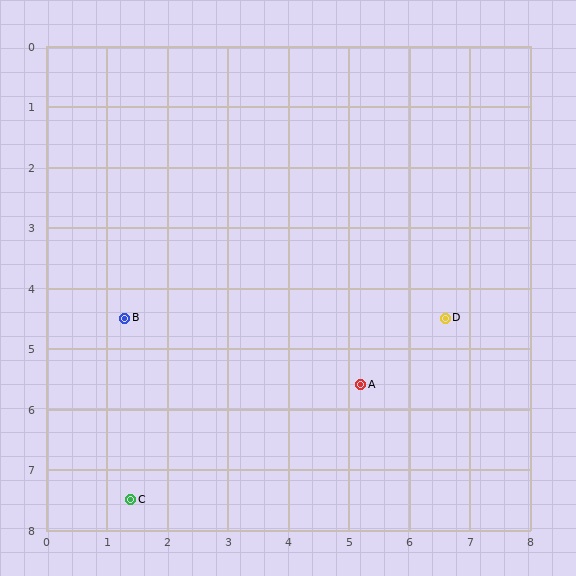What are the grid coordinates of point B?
Point B is at approximately (1.3, 4.5).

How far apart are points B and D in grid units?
Points B and D are about 5.3 grid units apart.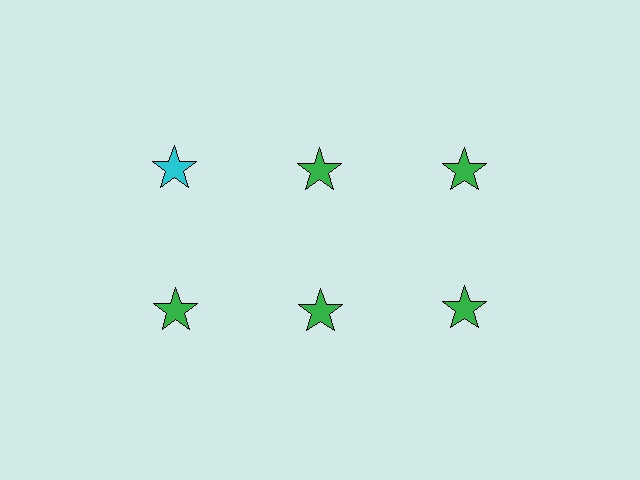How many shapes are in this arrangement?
There are 6 shapes arranged in a grid pattern.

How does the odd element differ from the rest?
It has a different color: cyan instead of green.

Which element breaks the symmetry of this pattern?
The cyan star in the top row, leftmost column breaks the symmetry. All other shapes are green stars.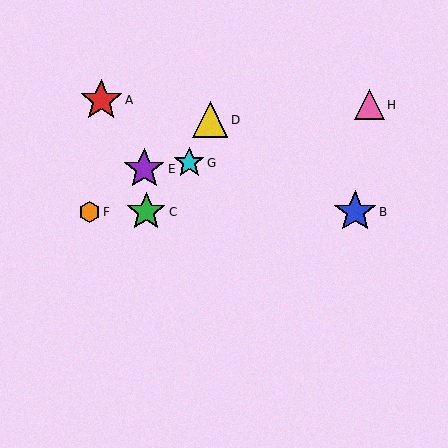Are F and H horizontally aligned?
No, F is at y≈212 and H is at y≈105.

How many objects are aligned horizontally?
3 objects (B, C, F) are aligned horizontally.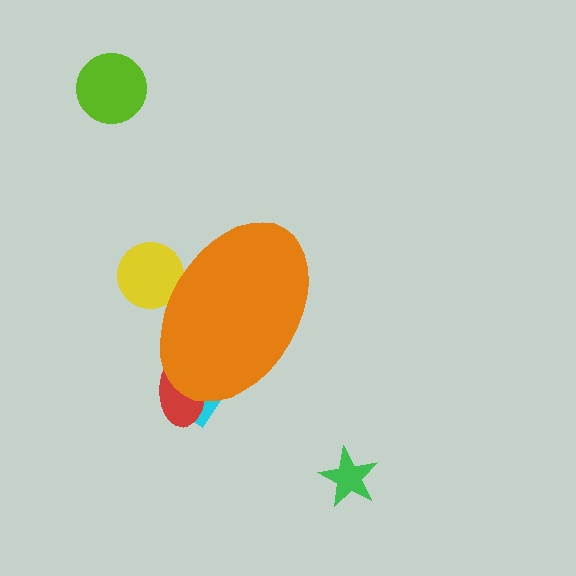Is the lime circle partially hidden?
No, the lime circle is fully visible.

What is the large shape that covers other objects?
An orange ellipse.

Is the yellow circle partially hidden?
Yes, the yellow circle is partially hidden behind the orange ellipse.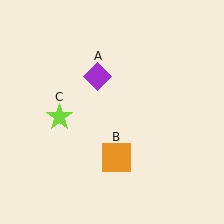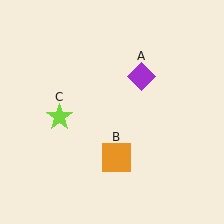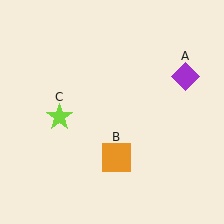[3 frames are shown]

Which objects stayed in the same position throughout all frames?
Orange square (object B) and lime star (object C) remained stationary.